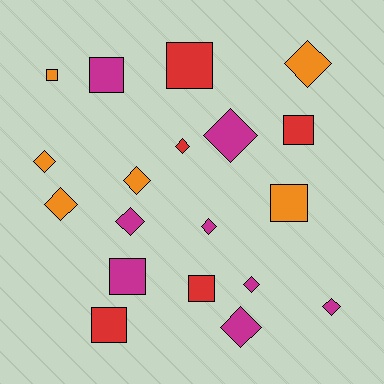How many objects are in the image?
There are 19 objects.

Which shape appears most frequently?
Diamond, with 11 objects.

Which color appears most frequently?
Magenta, with 8 objects.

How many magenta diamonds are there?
There are 6 magenta diamonds.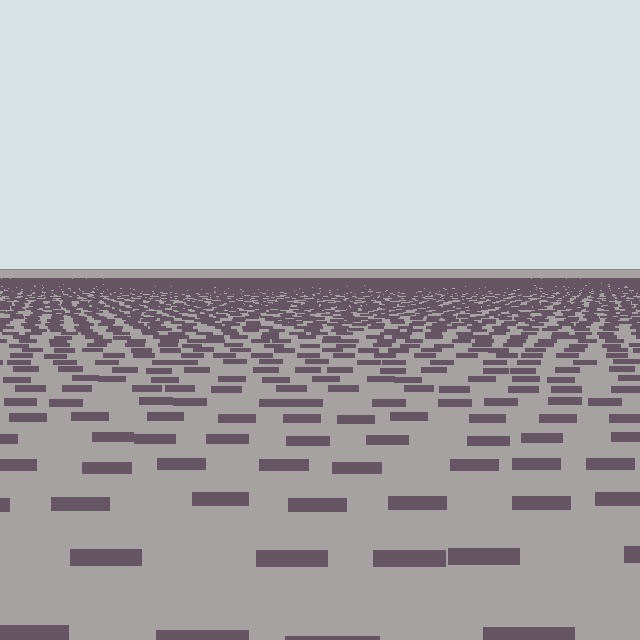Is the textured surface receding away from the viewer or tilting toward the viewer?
The surface is receding away from the viewer. Texture elements get smaller and denser toward the top.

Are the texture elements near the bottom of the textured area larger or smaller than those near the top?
Larger. Near the bottom, elements are closer to the viewer and appear at a bigger on-screen size.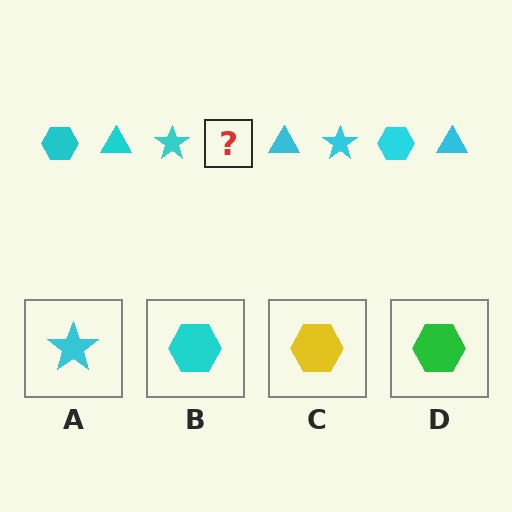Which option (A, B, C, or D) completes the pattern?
B.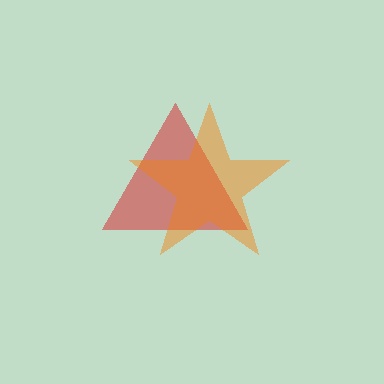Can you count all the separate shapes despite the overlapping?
Yes, there are 2 separate shapes.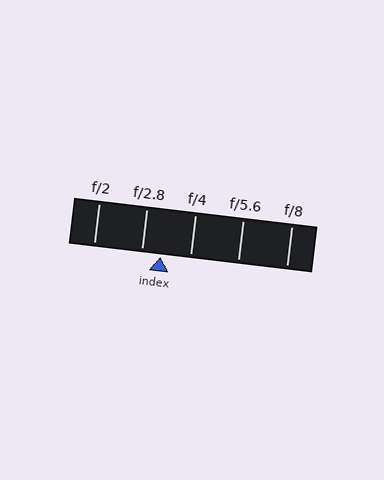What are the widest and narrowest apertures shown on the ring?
The widest aperture shown is f/2 and the narrowest is f/8.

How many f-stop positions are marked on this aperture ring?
There are 5 f-stop positions marked.